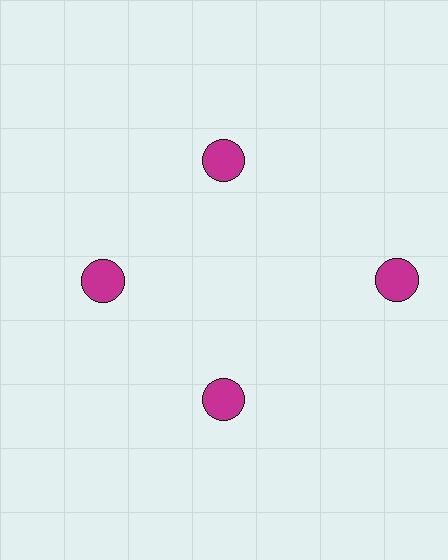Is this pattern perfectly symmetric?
No. The 4 magenta circles are arranged in a ring, but one element near the 3 o'clock position is pushed outward from the center, breaking the 4-fold rotational symmetry.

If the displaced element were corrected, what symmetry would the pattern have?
It would have 4-fold rotational symmetry — the pattern would map onto itself every 90 degrees.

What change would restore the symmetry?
The symmetry would be restored by moving it inward, back onto the ring so that all 4 circles sit at equal angles and equal distance from the center.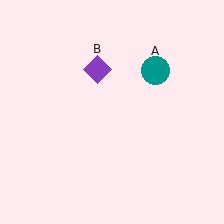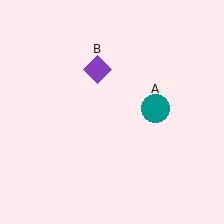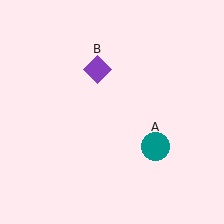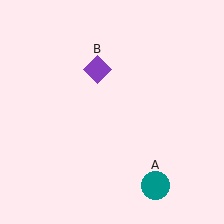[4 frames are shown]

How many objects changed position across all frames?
1 object changed position: teal circle (object A).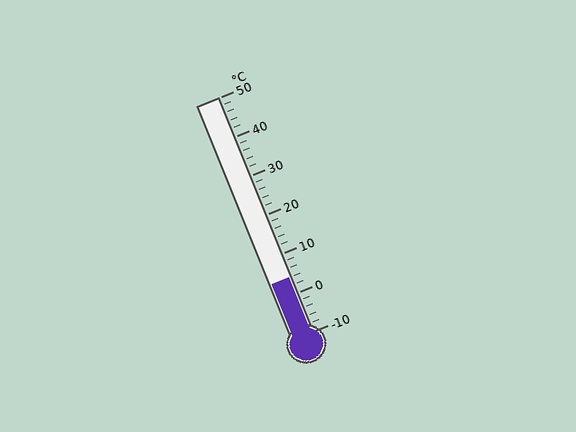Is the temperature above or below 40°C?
The temperature is below 40°C.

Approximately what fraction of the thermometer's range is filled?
The thermometer is filled to approximately 25% of its range.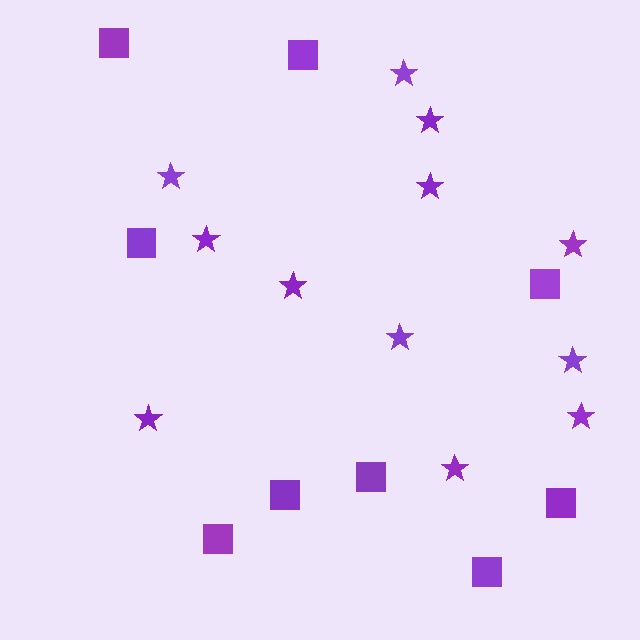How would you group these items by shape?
There are 2 groups: one group of squares (9) and one group of stars (12).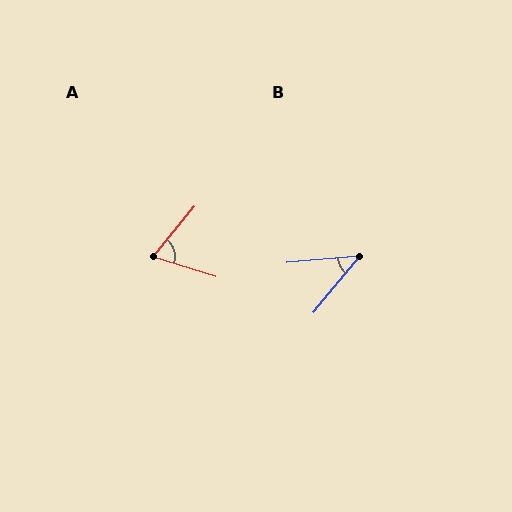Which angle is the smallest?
B, at approximately 45 degrees.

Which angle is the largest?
A, at approximately 68 degrees.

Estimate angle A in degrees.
Approximately 68 degrees.